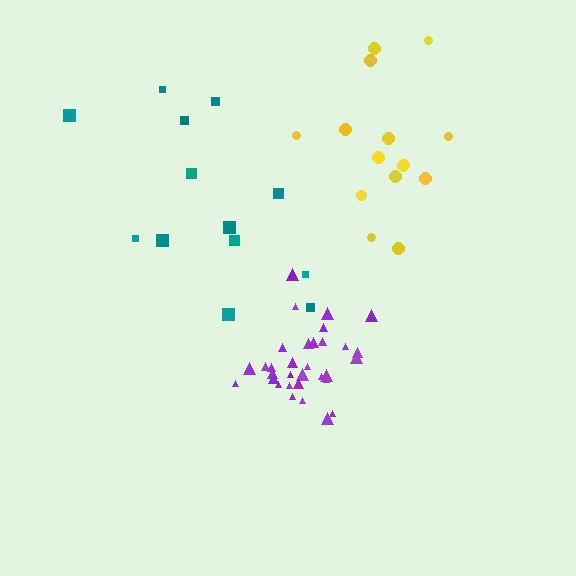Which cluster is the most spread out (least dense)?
Teal.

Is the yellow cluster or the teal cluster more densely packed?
Yellow.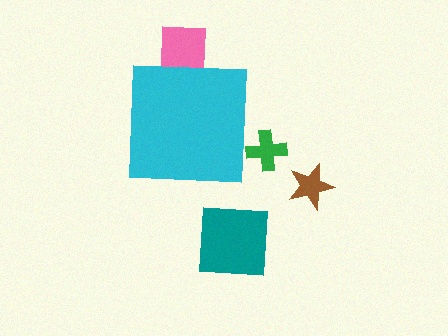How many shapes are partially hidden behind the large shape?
2 shapes are partially hidden.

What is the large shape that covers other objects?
A cyan square.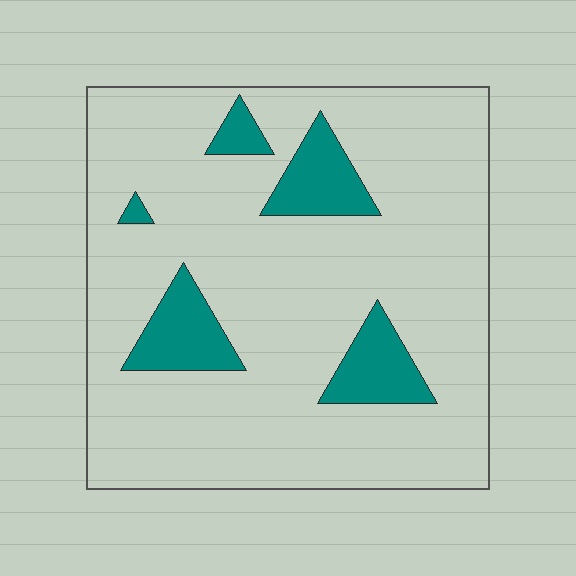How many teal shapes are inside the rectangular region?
5.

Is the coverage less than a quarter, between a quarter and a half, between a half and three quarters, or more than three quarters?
Less than a quarter.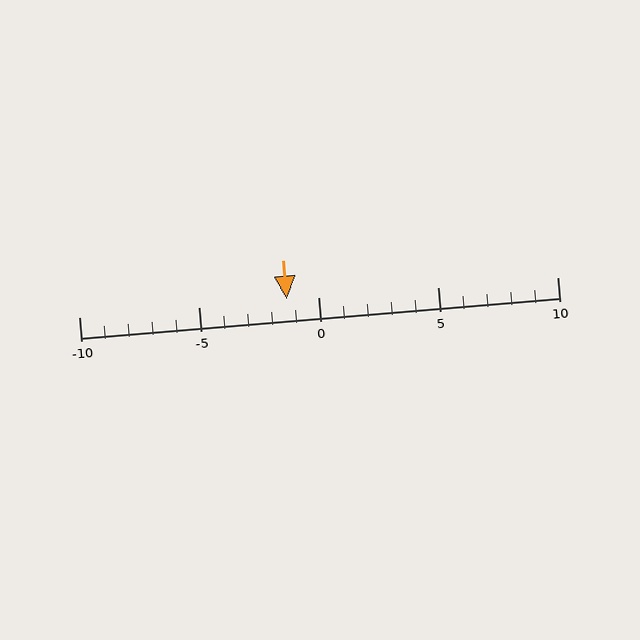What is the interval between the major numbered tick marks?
The major tick marks are spaced 5 units apart.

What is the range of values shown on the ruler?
The ruler shows values from -10 to 10.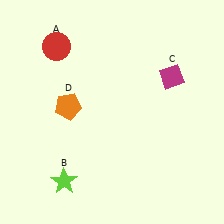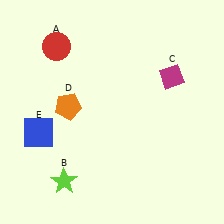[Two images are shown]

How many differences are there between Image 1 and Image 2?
There is 1 difference between the two images.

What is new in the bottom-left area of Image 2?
A blue square (E) was added in the bottom-left area of Image 2.